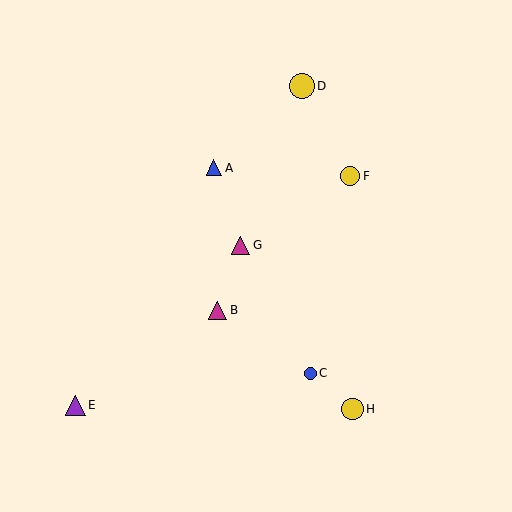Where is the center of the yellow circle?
The center of the yellow circle is at (302, 86).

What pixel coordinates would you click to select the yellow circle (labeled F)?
Click at (350, 176) to select the yellow circle F.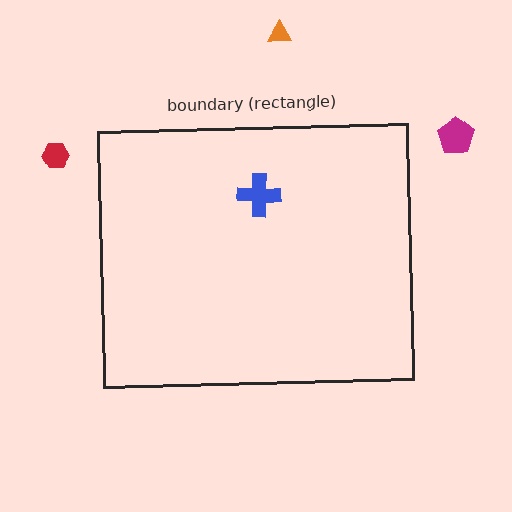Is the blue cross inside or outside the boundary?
Inside.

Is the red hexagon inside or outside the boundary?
Outside.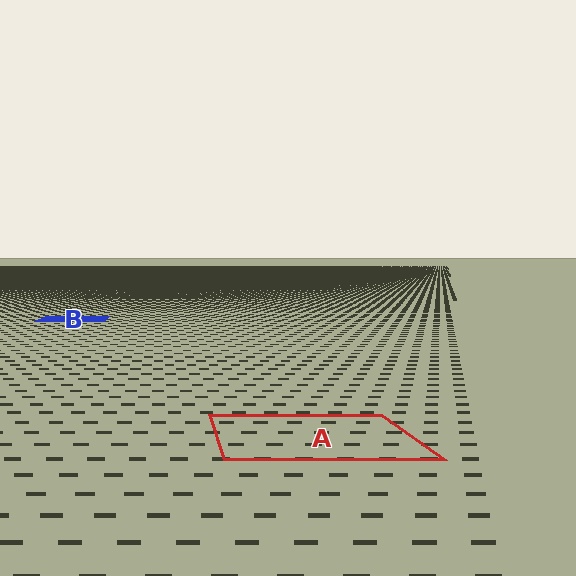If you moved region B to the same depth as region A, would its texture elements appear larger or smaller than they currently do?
They would appear larger. At a closer depth, the same texture elements are projected at a bigger on-screen size.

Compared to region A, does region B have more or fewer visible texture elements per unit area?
Region B has more texture elements per unit area — they are packed more densely because it is farther away.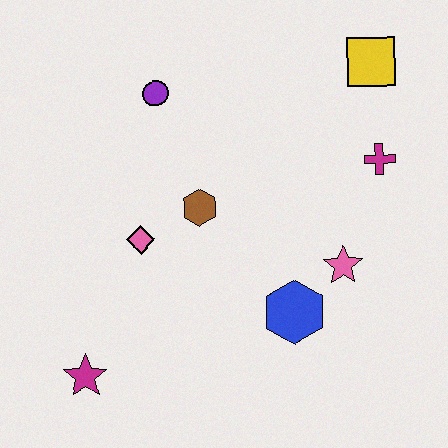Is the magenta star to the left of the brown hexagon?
Yes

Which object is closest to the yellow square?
The magenta cross is closest to the yellow square.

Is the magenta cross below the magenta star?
No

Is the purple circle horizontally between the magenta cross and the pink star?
No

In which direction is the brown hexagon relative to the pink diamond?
The brown hexagon is to the right of the pink diamond.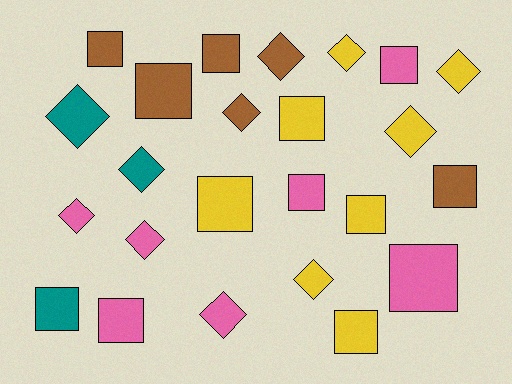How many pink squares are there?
There are 4 pink squares.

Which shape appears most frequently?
Square, with 13 objects.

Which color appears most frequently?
Yellow, with 8 objects.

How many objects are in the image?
There are 24 objects.